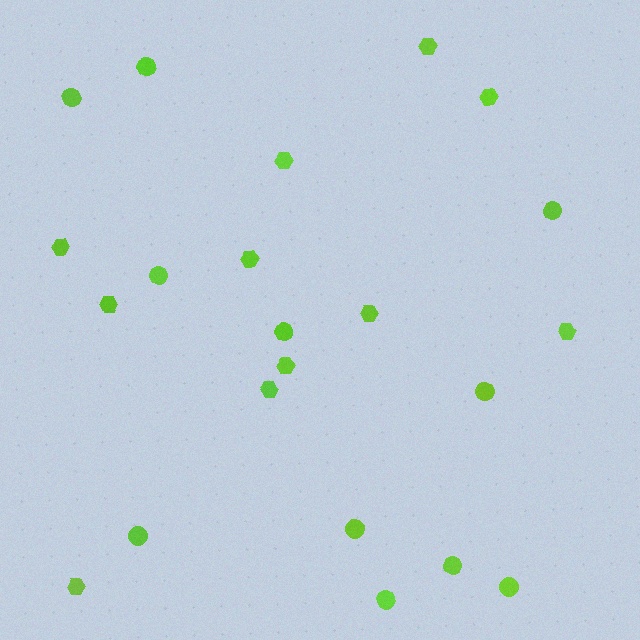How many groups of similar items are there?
There are 2 groups: one group of hexagons (11) and one group of circles (11).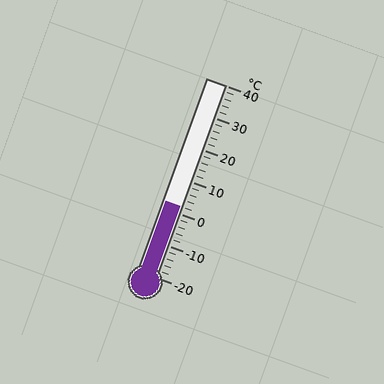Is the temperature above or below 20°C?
The temperature is below 20°C.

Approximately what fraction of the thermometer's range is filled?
The thermometer is filled to approximately 35% of its range.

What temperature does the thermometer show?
The thermometer shows approximately 2°C.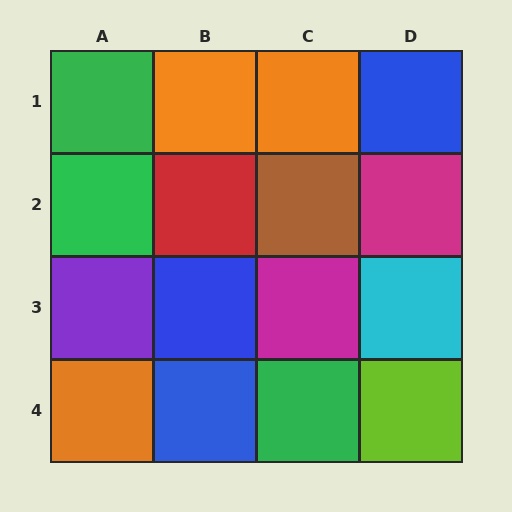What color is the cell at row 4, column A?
Orange.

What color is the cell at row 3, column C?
Magenta.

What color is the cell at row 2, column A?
Green.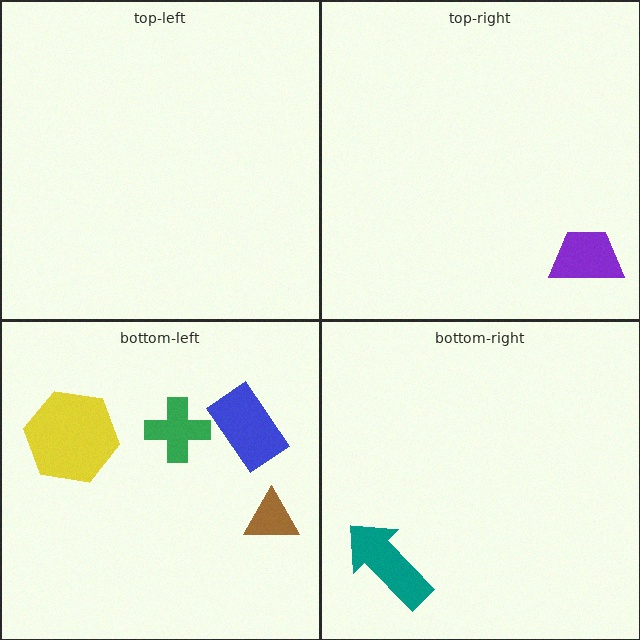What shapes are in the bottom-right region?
The teal arrow.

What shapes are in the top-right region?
The purple trapezoid.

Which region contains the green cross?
The bottom-left region.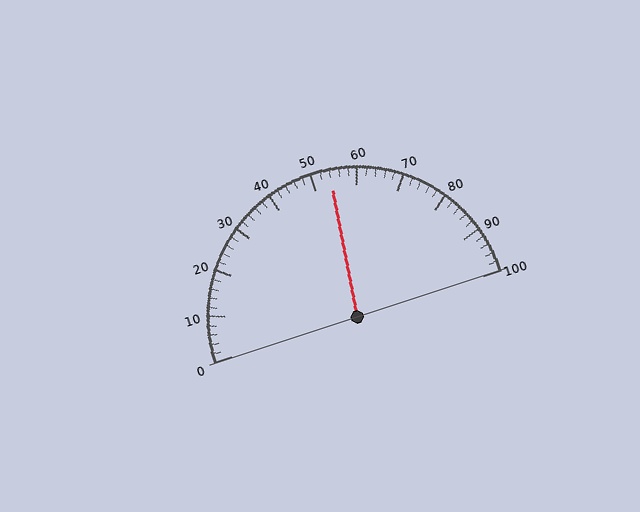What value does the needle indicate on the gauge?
The needle indicates approximately 54.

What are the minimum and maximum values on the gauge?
The gauge ranges from 0 to 100.